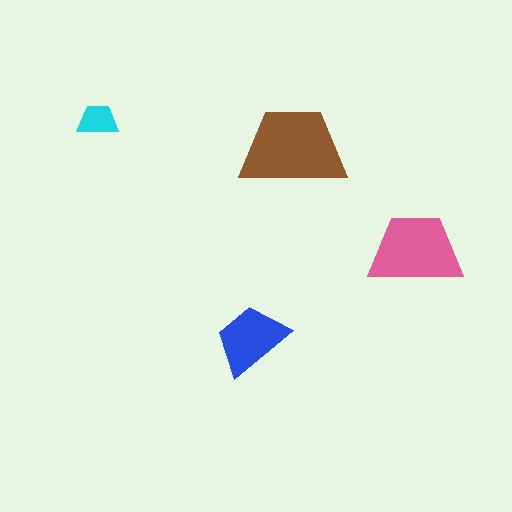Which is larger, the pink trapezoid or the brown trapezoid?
The brown one.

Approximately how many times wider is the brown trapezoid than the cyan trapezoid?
About 2.5 times wider.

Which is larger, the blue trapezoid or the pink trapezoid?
The pink one.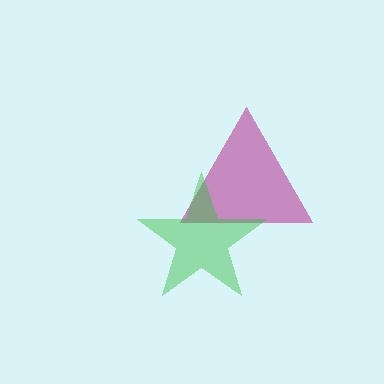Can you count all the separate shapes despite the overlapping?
Yes, there are 2 separate shapes.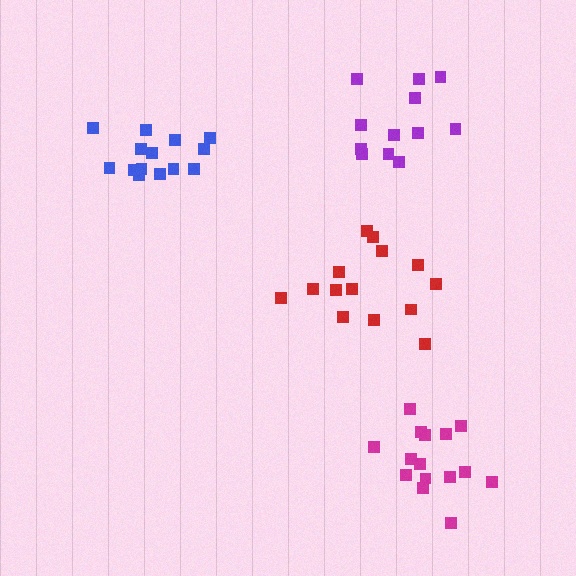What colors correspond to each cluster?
The clusters are colored: magenta, red, purple, blue.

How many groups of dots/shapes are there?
There are 4 groups.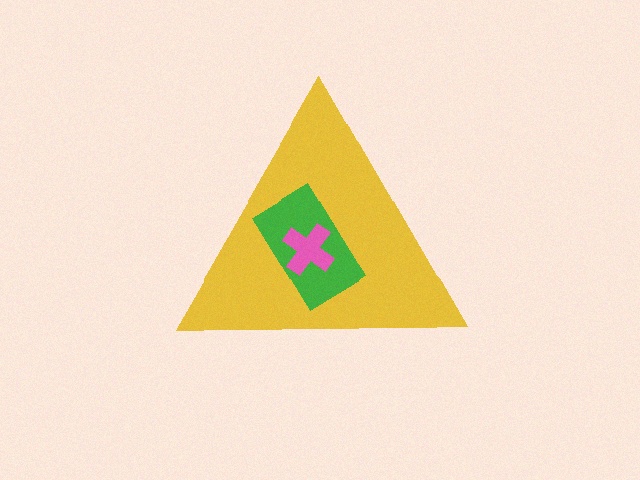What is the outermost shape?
The yellow triangle.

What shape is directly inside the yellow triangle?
The green rectangle.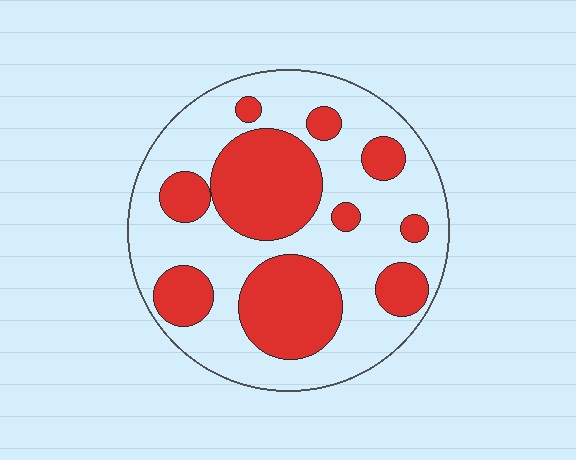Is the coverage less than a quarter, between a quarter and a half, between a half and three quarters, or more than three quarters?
Between a quarter and a half.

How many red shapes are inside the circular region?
10.